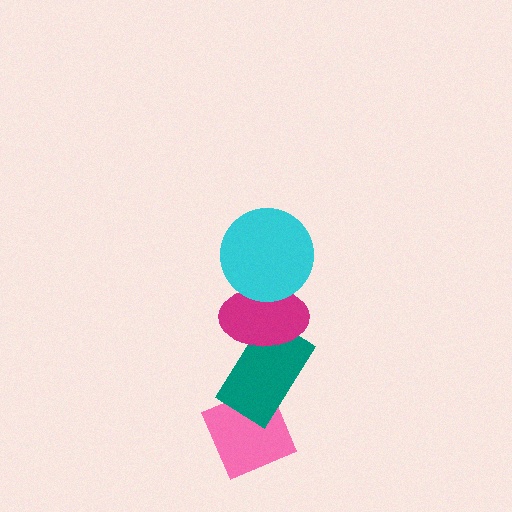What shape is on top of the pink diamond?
The teal rectangle is on top of the pink diamond.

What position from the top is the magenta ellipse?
The magenta ellipse is 2nd from the top.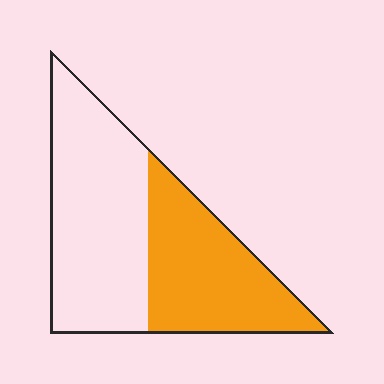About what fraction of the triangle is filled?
About two fifths (2/5).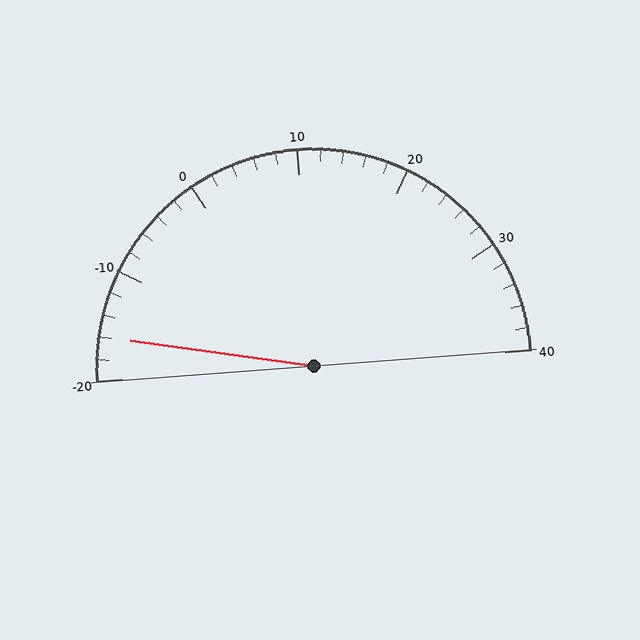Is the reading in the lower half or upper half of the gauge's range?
The reading is in the lower half of the range (-20 to 40).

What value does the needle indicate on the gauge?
The needle indicates approximately -16.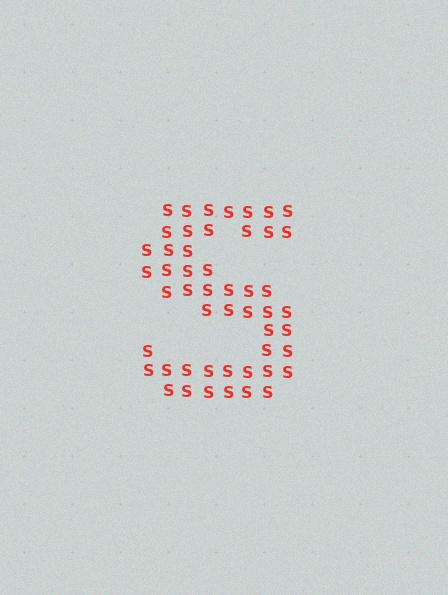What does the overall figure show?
The overall figure shows the letter S.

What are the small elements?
The small elements are letter S's.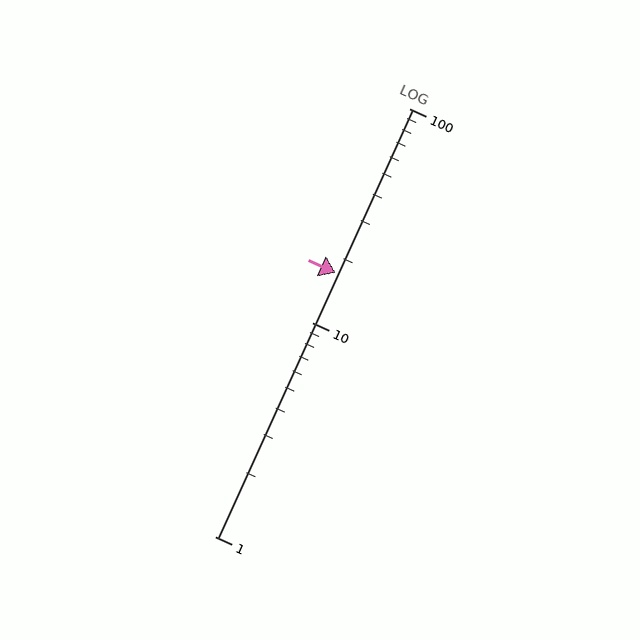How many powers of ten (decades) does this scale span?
The scale spans 2 decades, from 1 to 100.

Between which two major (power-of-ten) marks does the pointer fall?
The pointer is between 10 and 100.